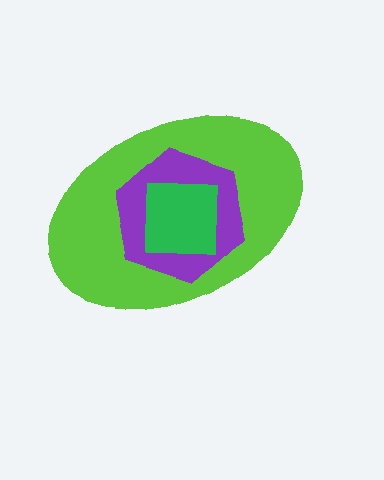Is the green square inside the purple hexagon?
Yes.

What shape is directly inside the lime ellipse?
The purple hexagon.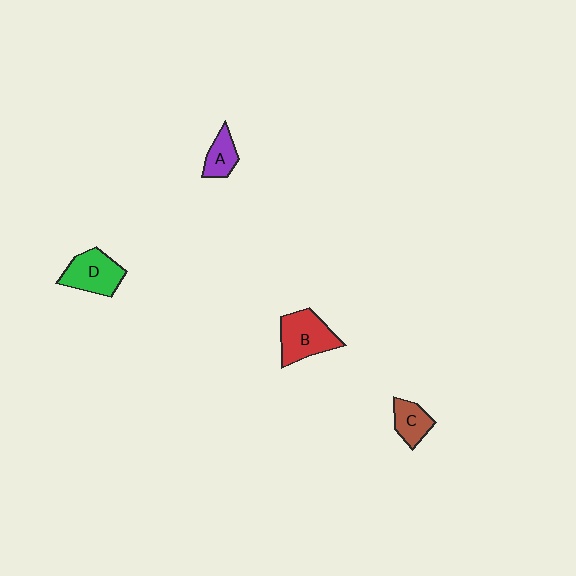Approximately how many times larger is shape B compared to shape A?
Approximately 1.9 times.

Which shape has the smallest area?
Shape A (purple).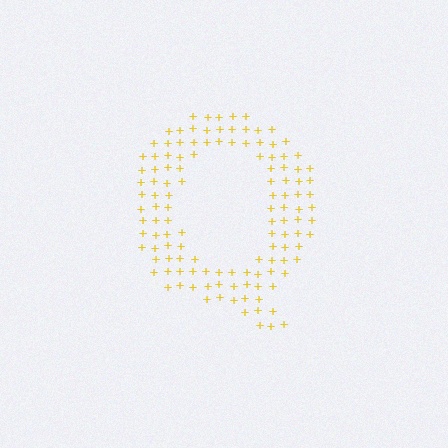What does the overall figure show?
The overall figure shows the letter Q.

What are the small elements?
The small elements are plus signs.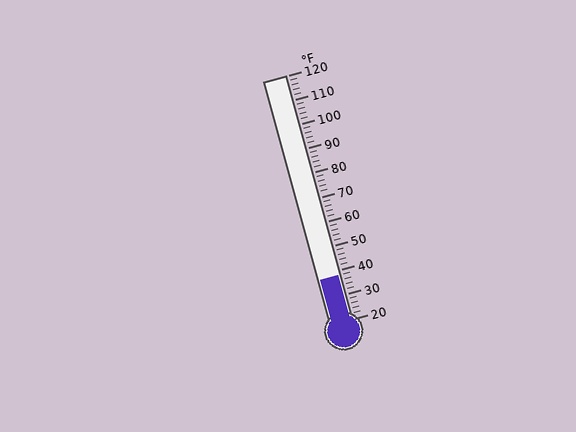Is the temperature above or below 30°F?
The temperature is above 30°F.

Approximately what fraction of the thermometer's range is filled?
The thermometer is filled to approximately 20% of its range.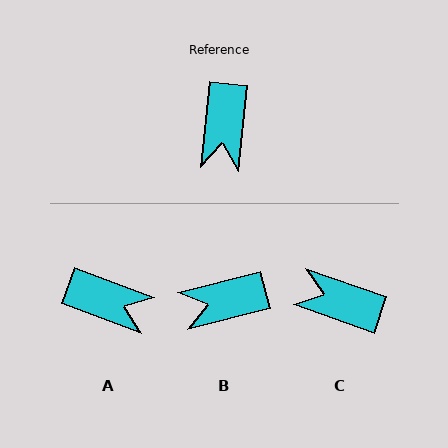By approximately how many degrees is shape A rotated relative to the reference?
Approximately 76 degrees counter-clockwise.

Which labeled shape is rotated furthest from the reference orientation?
C, about 103 degrees away.